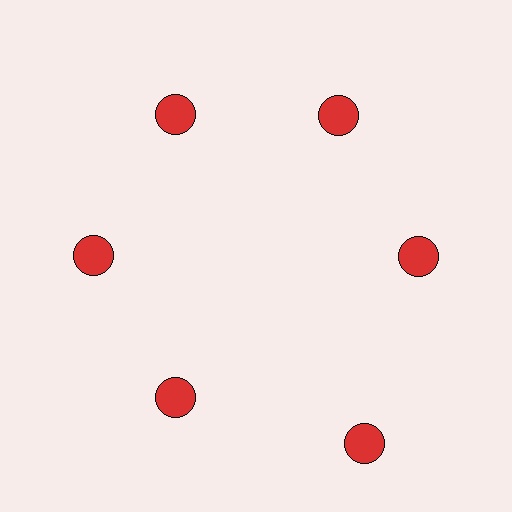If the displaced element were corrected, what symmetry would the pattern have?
It would have 6-fold rotational symmetry — the pattern would map onto itself every 60 degrees.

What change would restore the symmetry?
The symmetry would be restored by moving it inward, back onto the ring so that all 6 circles sit at equal angles and equal distance from the center.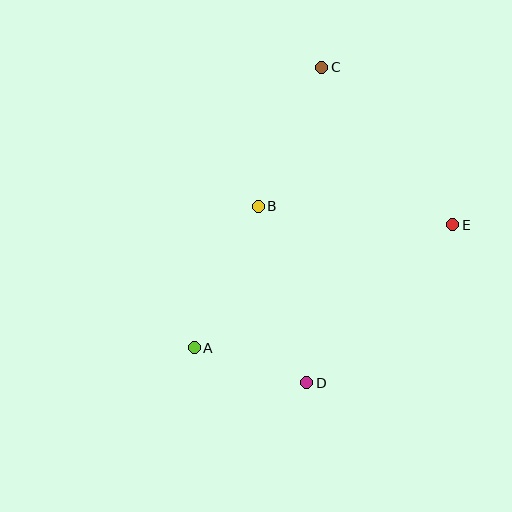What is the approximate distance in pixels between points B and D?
The distance between B and D is approximately 183 pixels.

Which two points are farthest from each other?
Points C and D are farthest from each other.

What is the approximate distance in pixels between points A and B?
The distance between A and B is approximately 155 pixels.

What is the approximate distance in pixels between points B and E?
The distance between B and E is approximately 195 pixels.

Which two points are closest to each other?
Points A and D are closest to each other.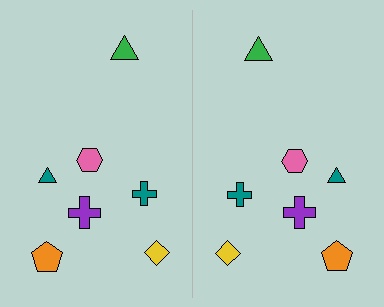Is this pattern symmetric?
Yes, this pattern has bilateral (reflection) symmetry.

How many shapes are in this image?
There are 14 shapes in this image.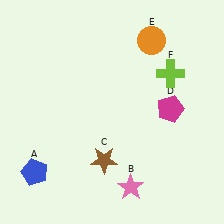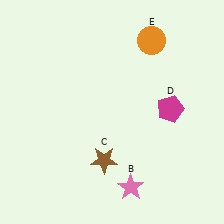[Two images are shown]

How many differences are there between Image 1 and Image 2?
There are 2 differences between the two images.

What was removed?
The blue pentagon (A), the lime cross (F) were removed in Image 2.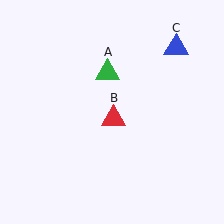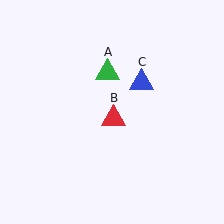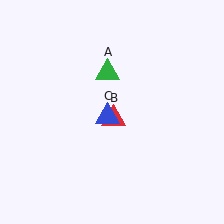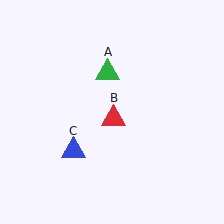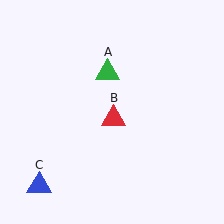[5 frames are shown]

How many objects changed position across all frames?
1 object changed position: blue triangle (object C).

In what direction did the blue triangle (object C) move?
The blue triangle (object C) moved down and to the left.